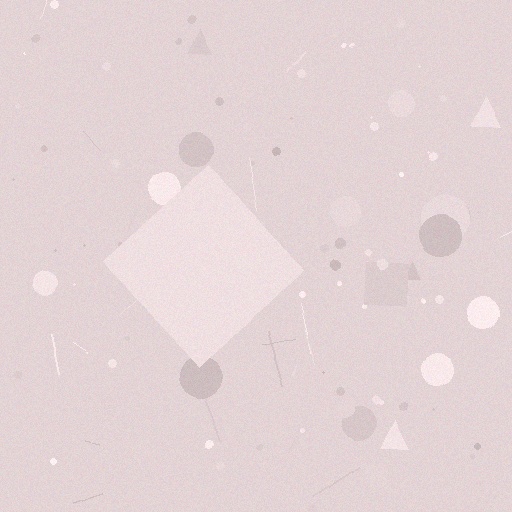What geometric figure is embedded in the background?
A diamond is embedded in the background.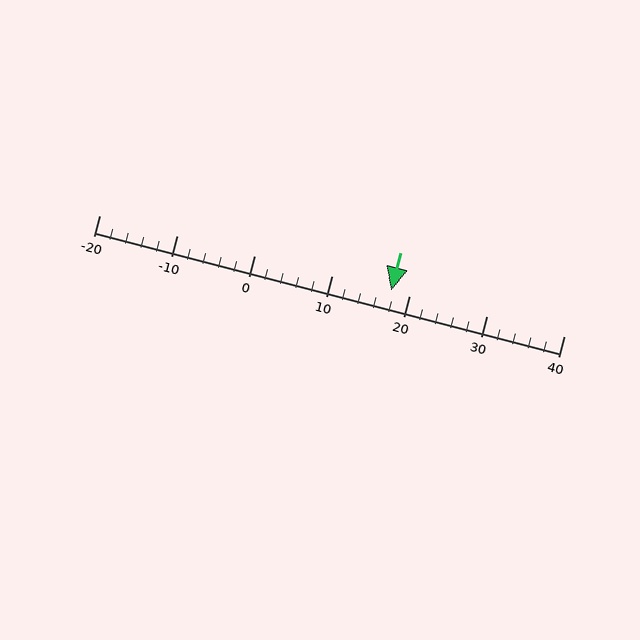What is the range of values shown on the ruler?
The ruler shows values from -20 to 40.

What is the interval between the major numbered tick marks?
The major tick marks are spaced 10 units apart.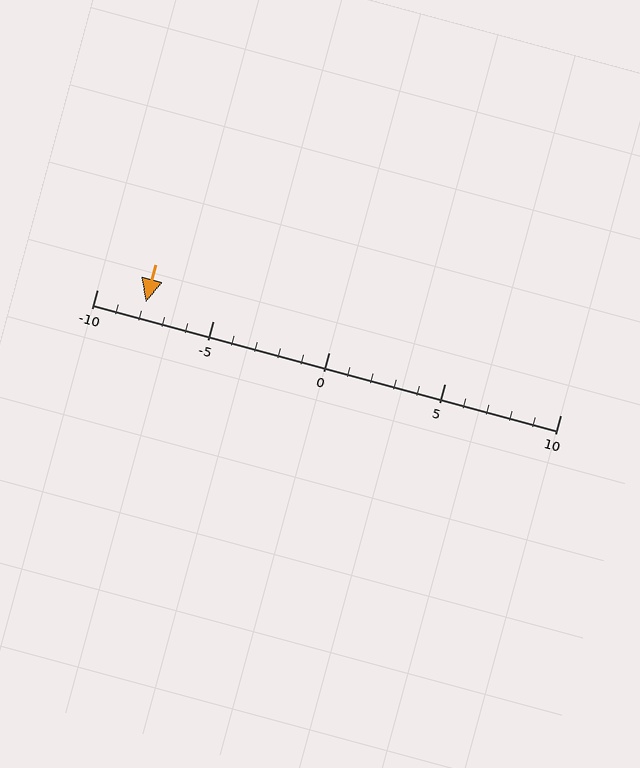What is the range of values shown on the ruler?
The ruler shows values from -10 to 10.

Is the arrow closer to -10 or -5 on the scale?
The arrow is closer to -10.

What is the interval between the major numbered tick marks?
The major tick marks are spaced 5 units apart.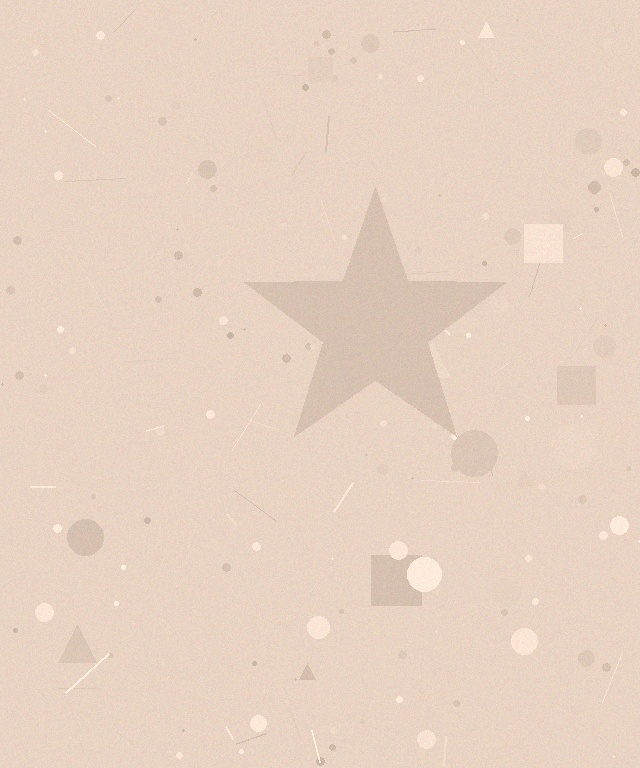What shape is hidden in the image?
A star is hidden in the image.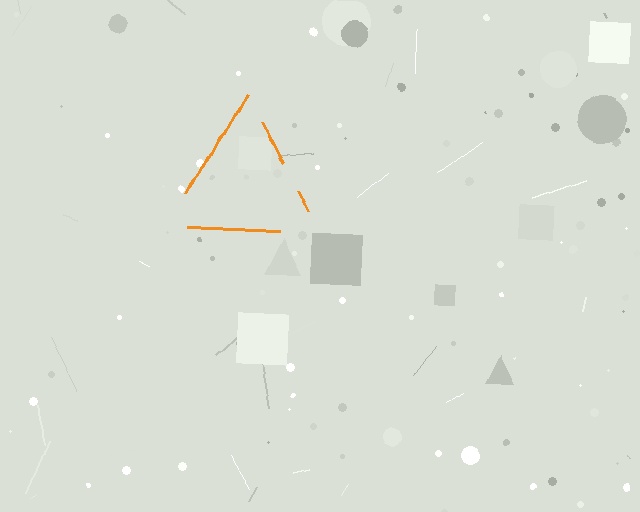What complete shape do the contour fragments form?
The contour fragments form a triangle.